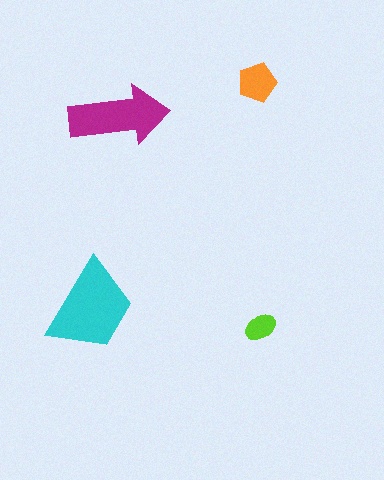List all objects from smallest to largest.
The lime ellipse, the orange pentagon, the magenta arrow, the cyan trapezoid.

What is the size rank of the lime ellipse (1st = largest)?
4th.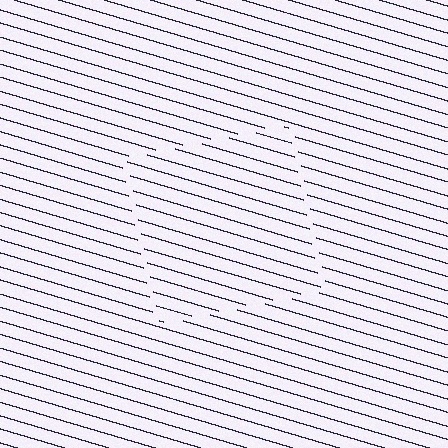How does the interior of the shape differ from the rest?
The interior of the shape contains the same grating, shifted by half a period — the contour is defined by the phase discontinuity where line-ends from the inner and outer gratings abut.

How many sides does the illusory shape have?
4 sides — the line-ends trace a square.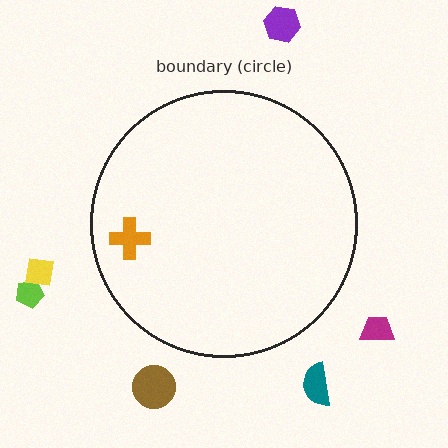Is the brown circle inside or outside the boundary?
Outside.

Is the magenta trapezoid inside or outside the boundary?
Outside.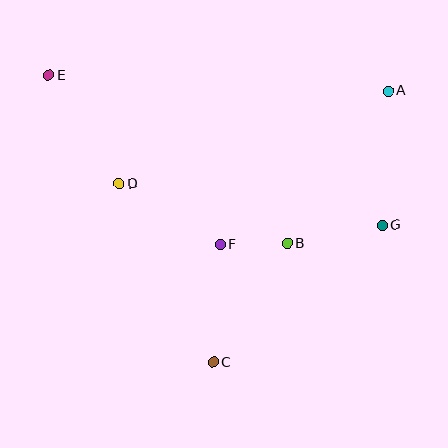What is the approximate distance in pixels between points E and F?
The distance between E and F is approximately 241 pixels.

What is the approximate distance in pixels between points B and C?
The distance between B and C is approximately 140 pixels.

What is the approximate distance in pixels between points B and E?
The distance between B and E is approximately 291 pixels.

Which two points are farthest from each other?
Points E and G are farthest from each other.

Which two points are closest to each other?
Points B and F are closest to each other.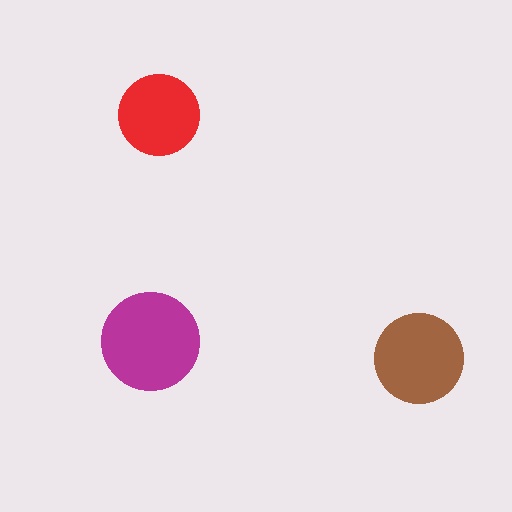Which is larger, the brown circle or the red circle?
The brown one.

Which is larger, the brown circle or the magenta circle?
The magenta one.